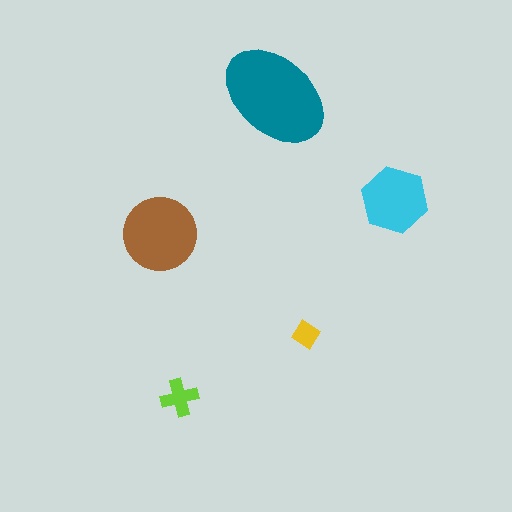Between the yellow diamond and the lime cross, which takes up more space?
The lime cross.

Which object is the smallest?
The yellow diamond.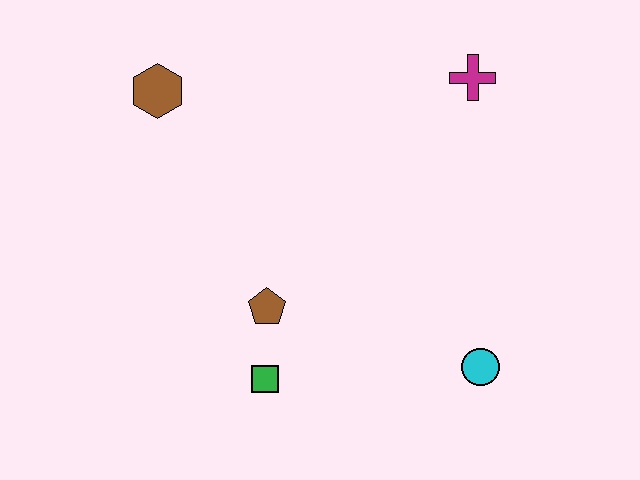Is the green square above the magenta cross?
No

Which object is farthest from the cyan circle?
The brown hexagon is farthest from the cyan circle.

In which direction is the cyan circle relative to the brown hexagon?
The cyan circle is to the right of the brown hexagon.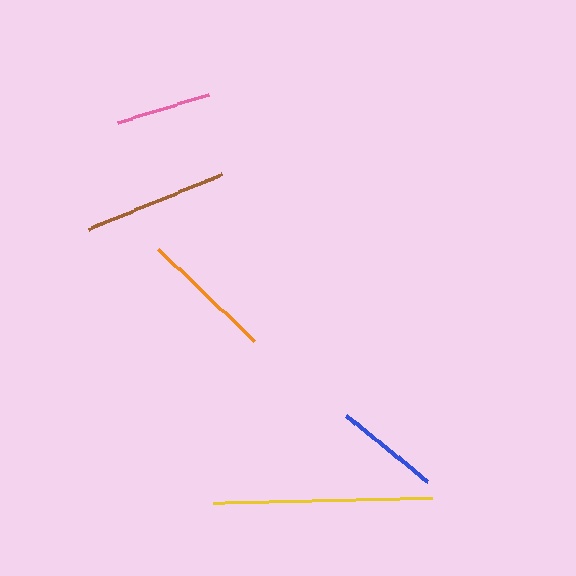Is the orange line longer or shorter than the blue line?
The orange line is longer than the blue line.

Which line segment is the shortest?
The pink line is the shortest at approximately 95 pixels.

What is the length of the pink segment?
The pink segment is approximately 95 pixels long.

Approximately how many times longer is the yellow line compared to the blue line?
The yellow line is approximately 2.1 times the length of the blue line.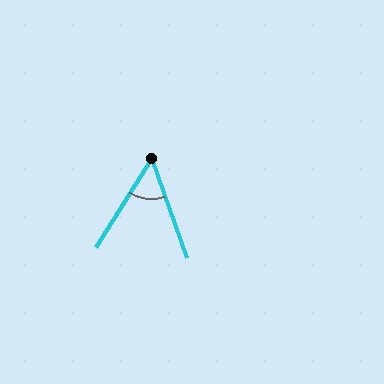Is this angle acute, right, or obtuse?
It is acute.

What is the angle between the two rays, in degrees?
Approximately 52 degrees.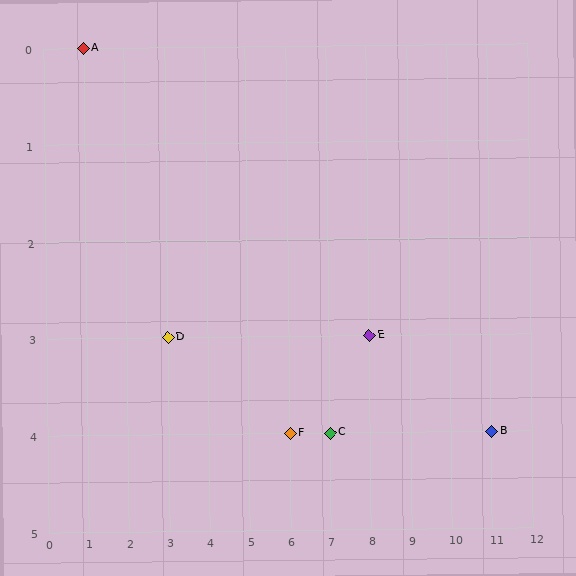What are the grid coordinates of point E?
Point E is at grid coordinates (8, 3).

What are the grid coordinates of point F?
Point F is at grid coordinates (6, 4).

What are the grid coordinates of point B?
Point B is at grid coordinates (11, 4).